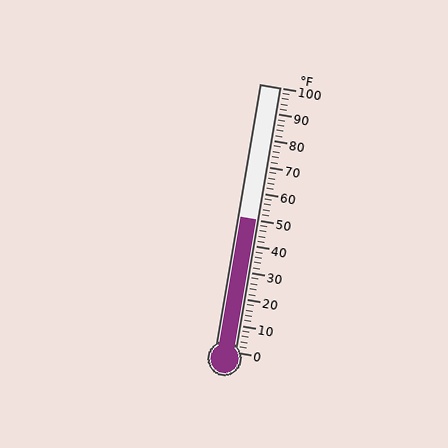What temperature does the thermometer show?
The thermometer shows approximately 50°F.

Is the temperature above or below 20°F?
The temperature is above 20°F.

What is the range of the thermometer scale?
The thermometer scale ranges from 0°F to 100°F.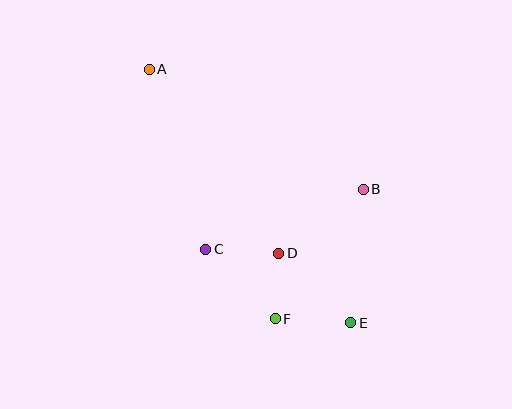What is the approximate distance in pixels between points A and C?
The distance between A and C is approximately 189 pixels.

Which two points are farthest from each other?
Points A and E are farthest from each other.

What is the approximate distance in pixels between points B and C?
The distance between B and C is approximately 168 pixels.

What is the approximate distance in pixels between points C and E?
The distance between C and E is approximately 162 pixels.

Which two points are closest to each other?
Points D and F are closest to each other.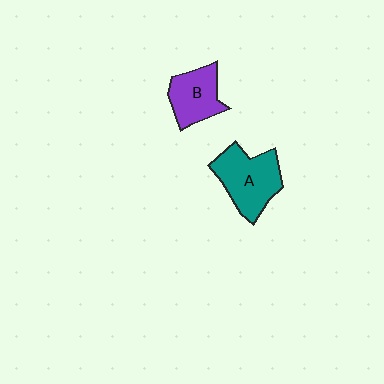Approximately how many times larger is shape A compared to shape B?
Approximately 1.4 times.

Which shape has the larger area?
Shape A (teal).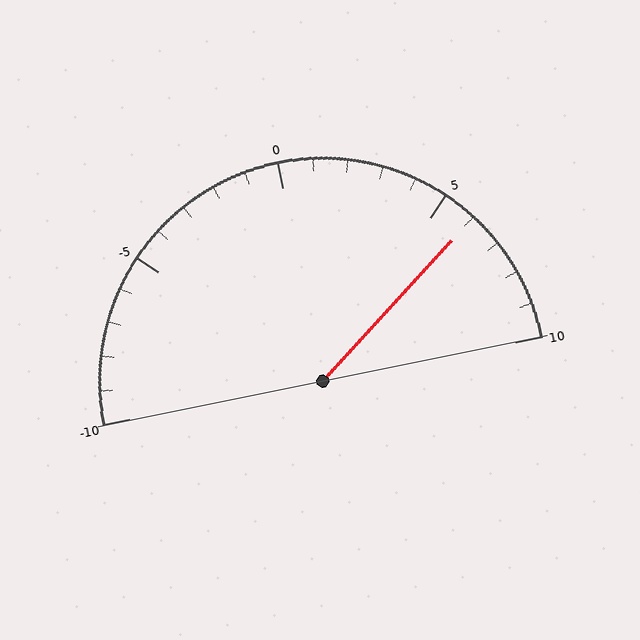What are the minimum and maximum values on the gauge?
The gauge ranges from -10 to 10.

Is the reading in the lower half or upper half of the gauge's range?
The reading is in the upper half of the range (-10 to 10).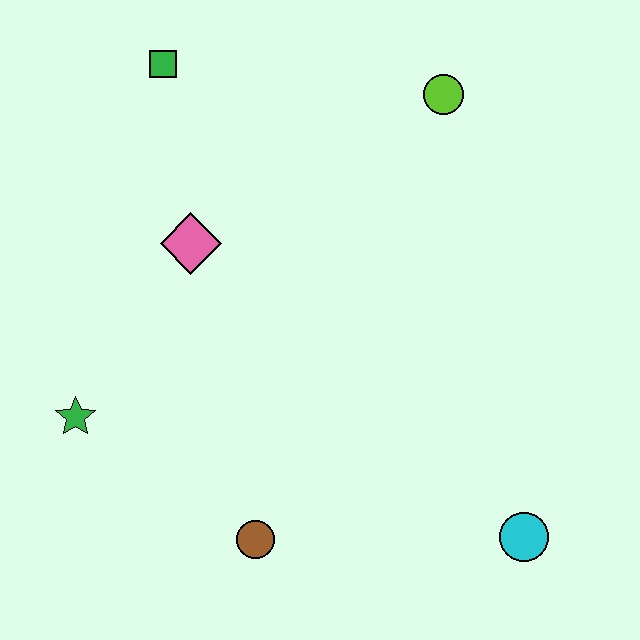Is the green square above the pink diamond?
Yes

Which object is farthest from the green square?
The cyan circle is farthest from the green square.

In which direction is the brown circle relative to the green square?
The brown circle is below the green square.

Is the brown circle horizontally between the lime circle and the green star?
Yes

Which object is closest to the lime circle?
The green square is closest to the lime circle.